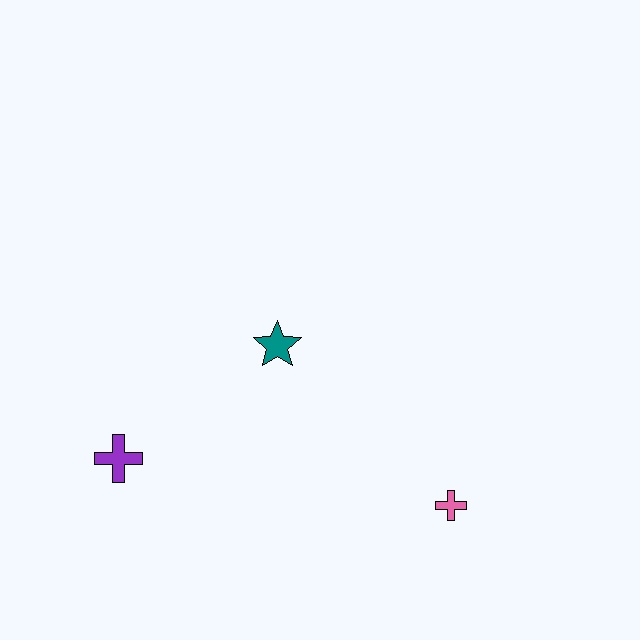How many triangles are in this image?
There are no triangles.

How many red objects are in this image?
There are no red objects.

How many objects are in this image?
There are 3 objects.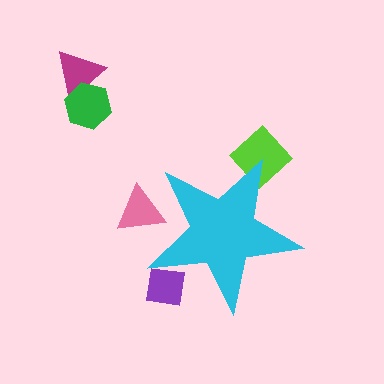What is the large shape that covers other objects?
A cyan star.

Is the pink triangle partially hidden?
Yes, the pink triangle is partially hidden behind the cyan star.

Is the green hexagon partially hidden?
No, the green hexagon is fully visible.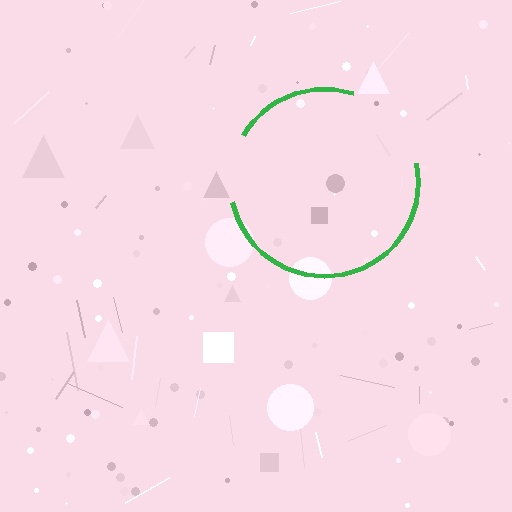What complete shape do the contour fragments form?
The contour fragments form a circle.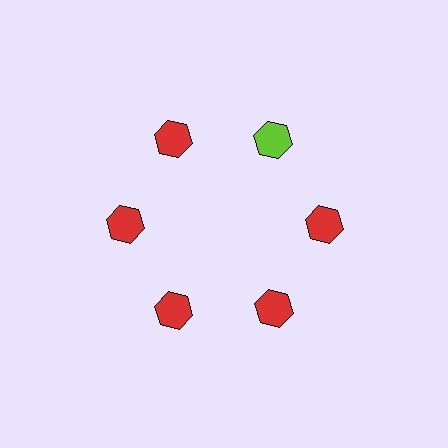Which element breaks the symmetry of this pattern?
The lime hexagon at roughly the 1 o'clock position breaks the symmetry. All other shapes are red hexagons.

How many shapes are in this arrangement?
There are 6 shapes arranged in a ring pattern.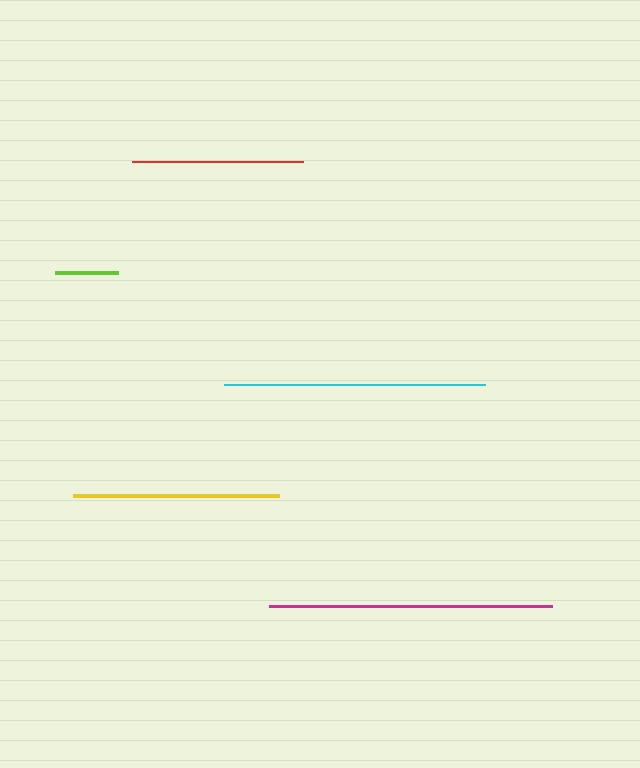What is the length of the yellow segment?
The yellow segment is approximately 207 pixels long.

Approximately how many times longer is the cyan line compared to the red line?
The cyan line is approximately 1.5 times the length of the red line.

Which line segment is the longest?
The magenta line is the longest at approximately 283 pixels.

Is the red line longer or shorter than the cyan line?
The cyan line is longer than the red line.